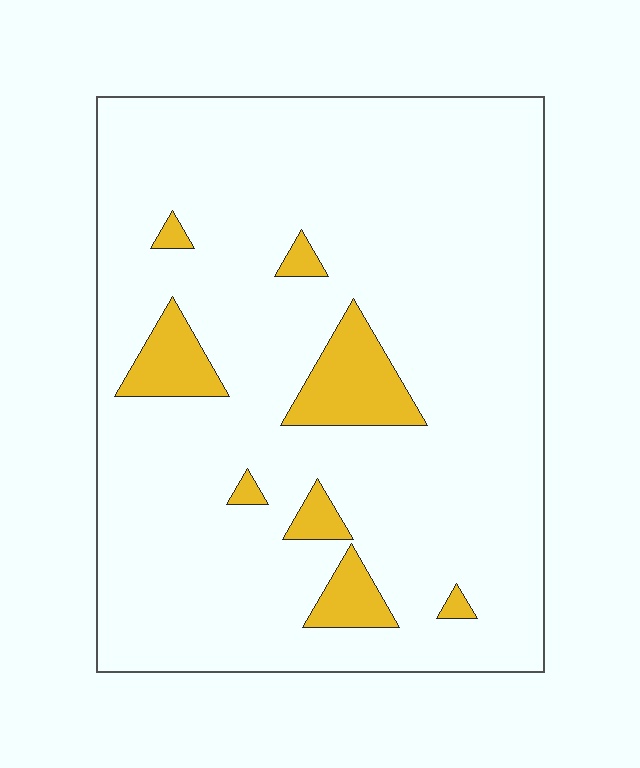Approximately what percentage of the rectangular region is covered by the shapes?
Approximately 10%.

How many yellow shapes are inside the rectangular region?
8.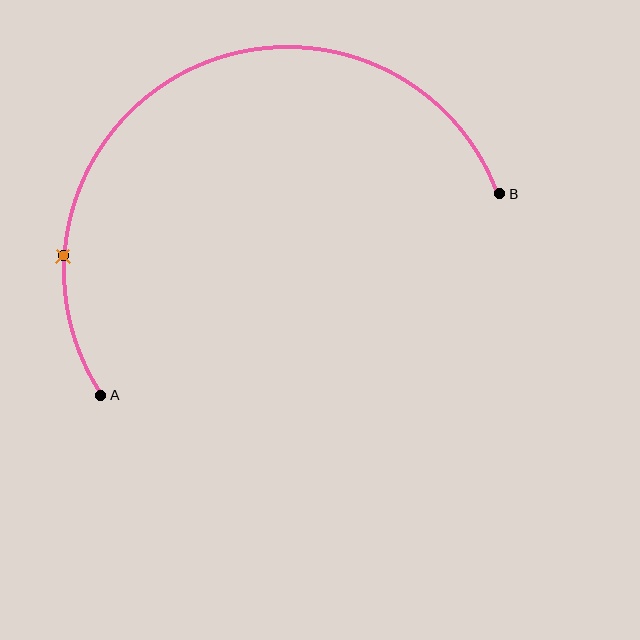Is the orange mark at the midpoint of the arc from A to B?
No. The orange mark lies on the arc but is closer to endpoint A. The arc midpoint would be at the point on the curve equidistant along the arc from both A and B.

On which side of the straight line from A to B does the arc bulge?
The arc bulges above the straight line connecting A and B.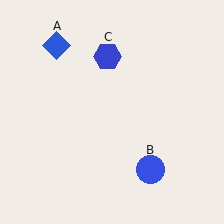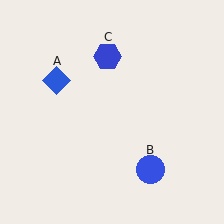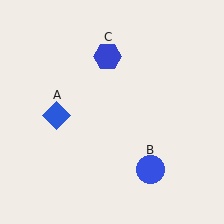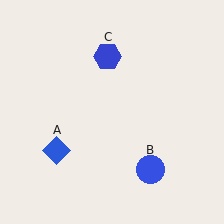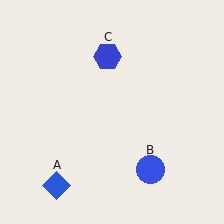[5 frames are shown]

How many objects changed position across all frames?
1 object changed position: blue diamond (object A).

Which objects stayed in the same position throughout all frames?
Blue circle (object B) and blue hexagon (object C) remained stationary.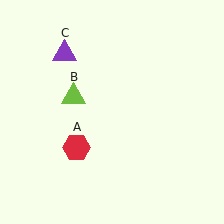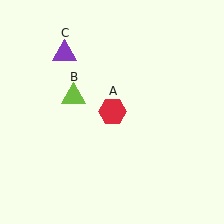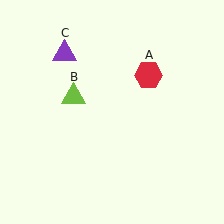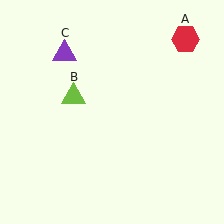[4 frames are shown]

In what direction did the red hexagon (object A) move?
The red hexagon (object A) moved up and to the right.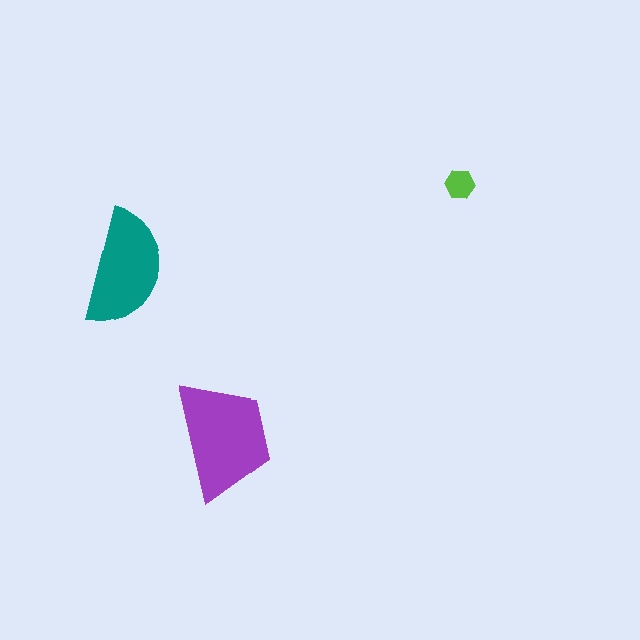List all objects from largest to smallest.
The purple trapezoid, the teal semicircle, the lime hexagon.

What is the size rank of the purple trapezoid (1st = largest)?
1st.